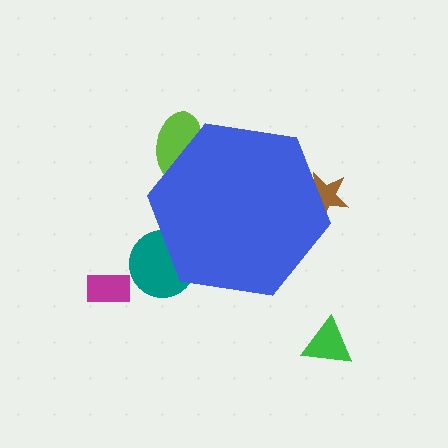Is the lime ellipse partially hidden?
Yes, the lime ellipse is partially hidden behind the blue hexagon.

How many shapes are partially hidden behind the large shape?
3 shapes are partially hidden.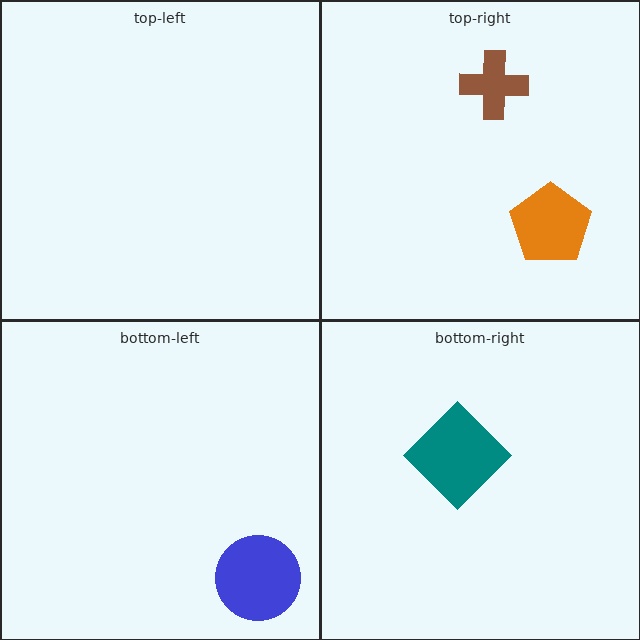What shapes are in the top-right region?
The brown cross, the orange pentagon.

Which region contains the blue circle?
The bottom-left region.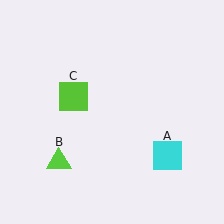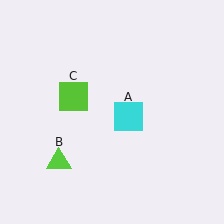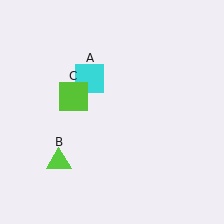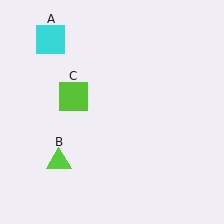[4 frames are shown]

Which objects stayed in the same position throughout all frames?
Lime triangle (object B) and lime square (object C) remained stationary.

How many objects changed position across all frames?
1 object changed position: cyan square (object A).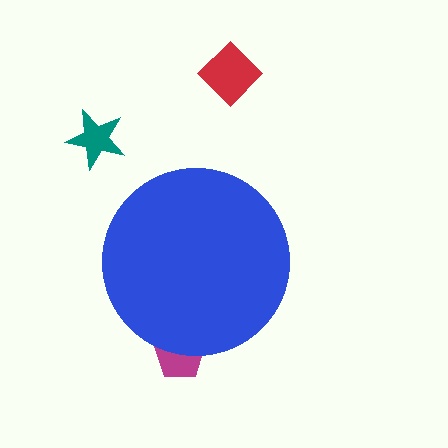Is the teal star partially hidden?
No, the teal star is fully visible.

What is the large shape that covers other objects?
A blue circle.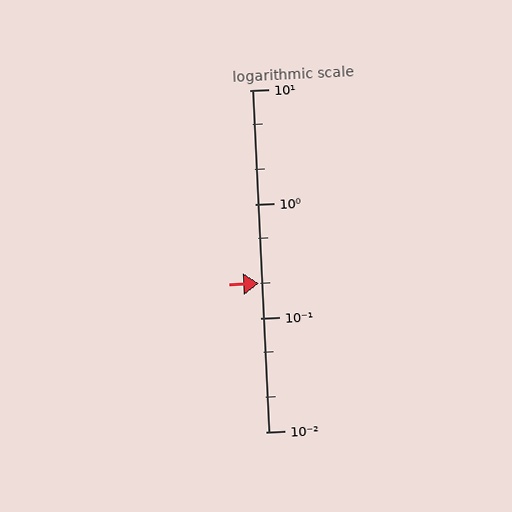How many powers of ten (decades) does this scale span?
The scale spans 3 decades, from 0.01 to 10.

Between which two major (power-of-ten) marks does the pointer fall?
The pointer is between 0.1 and 1.